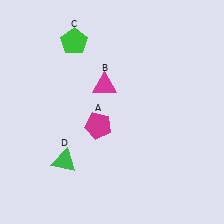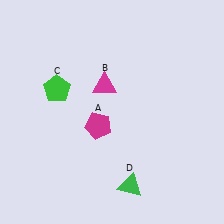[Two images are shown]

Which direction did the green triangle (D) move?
The green triangle (D) moved right.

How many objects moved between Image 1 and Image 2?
2 objects moved between the two images.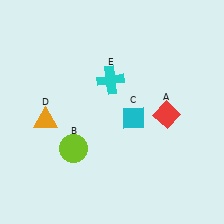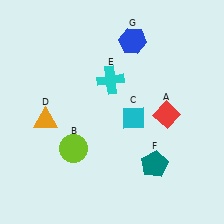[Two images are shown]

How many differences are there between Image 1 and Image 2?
There are 2 differences between the two images.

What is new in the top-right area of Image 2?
A blue hexagon (G) was added in the top-right area of Image 2.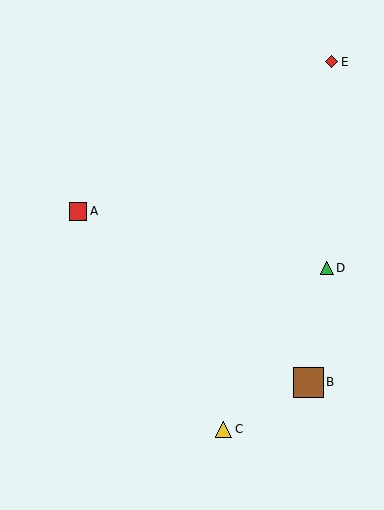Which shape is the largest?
The brown square (labeled B) is the largest.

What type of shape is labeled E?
Shape E is a red diamond.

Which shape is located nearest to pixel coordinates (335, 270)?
The green triangle (labeled D) at (327, 268) is nearest to that location.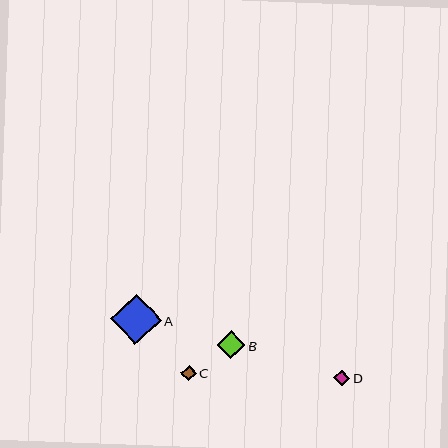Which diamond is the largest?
Diamond A is the largest with a size of approximately 51 pixels.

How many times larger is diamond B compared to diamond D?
Diamond B is approximately 1.7 times the size of diamond D.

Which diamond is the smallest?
Diamond C is the smallest with a size of approximately 16 pixels.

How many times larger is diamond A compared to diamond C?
Diamond A is approximately 3.2 times the size of diamond C.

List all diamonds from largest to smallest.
From largest to smallest: A, B, D, C.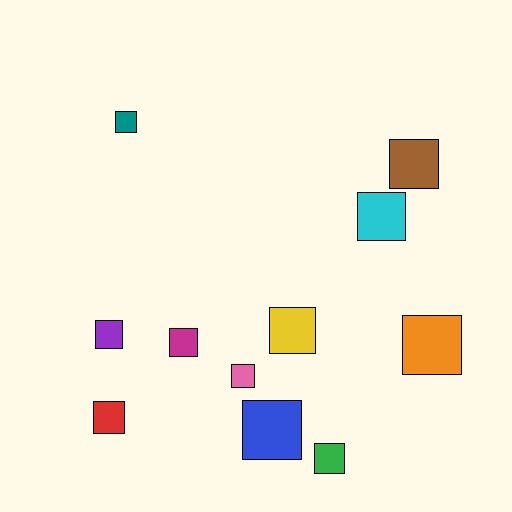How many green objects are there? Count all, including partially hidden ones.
There is 1 green object.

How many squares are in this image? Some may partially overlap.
There are 11 squares.